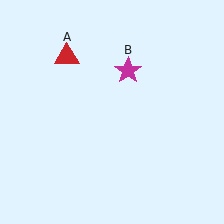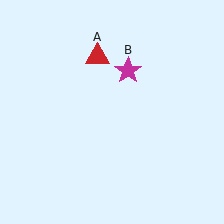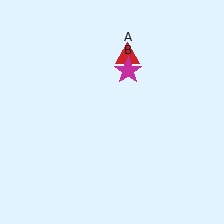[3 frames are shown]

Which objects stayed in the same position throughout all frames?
Magenta star (object B) remained stationary.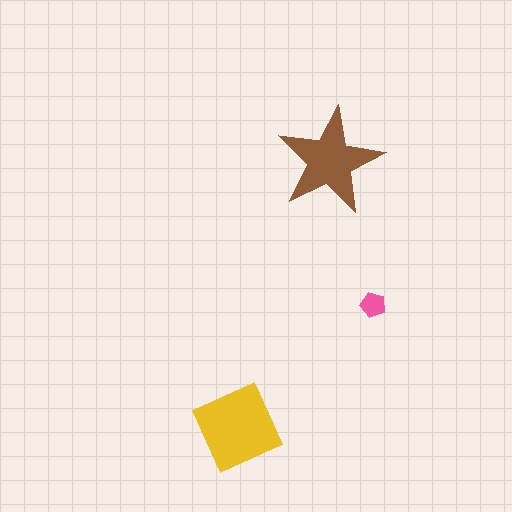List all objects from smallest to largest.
The pink pentagon, the brown star, the yellow square.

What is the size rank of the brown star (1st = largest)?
2nd.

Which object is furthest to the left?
The yellow square is leftmost.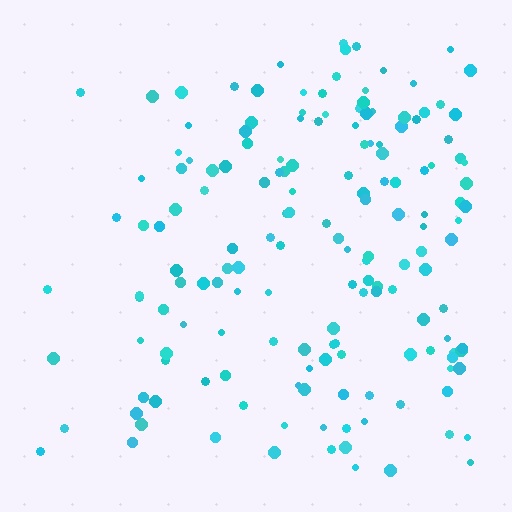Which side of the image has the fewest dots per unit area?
The left.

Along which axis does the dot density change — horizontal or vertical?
Horizontal.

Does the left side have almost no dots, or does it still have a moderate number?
Still a moderate number, just noticeably fewer than the right.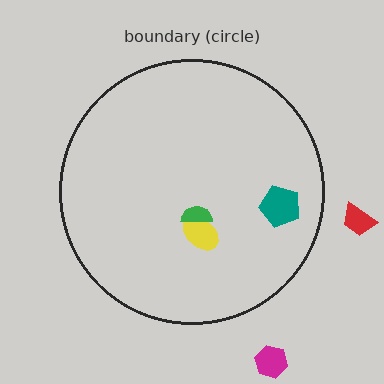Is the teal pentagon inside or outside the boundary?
Inside.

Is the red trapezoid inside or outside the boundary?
Outside.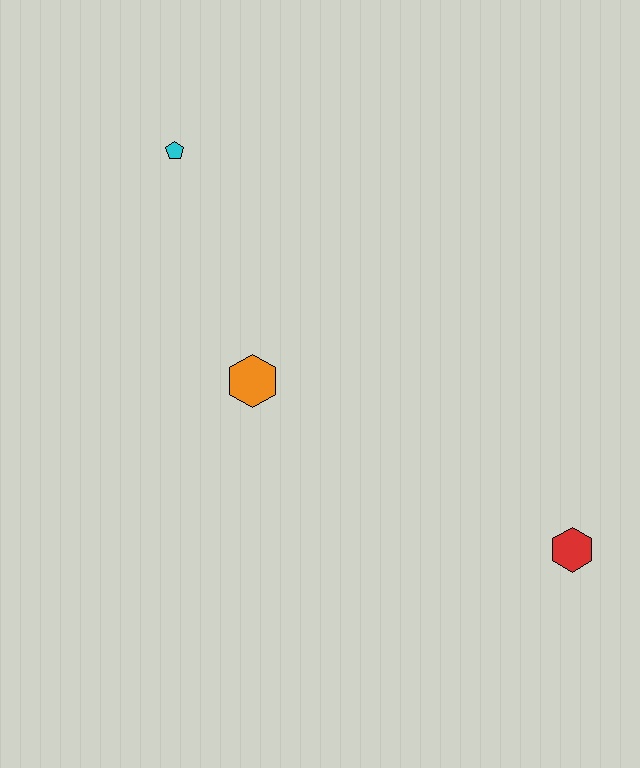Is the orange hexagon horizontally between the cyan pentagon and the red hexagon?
Yes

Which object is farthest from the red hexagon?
The cyan pentagon is farthest from the red hexagon.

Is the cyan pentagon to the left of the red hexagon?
Yes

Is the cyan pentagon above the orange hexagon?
Yes